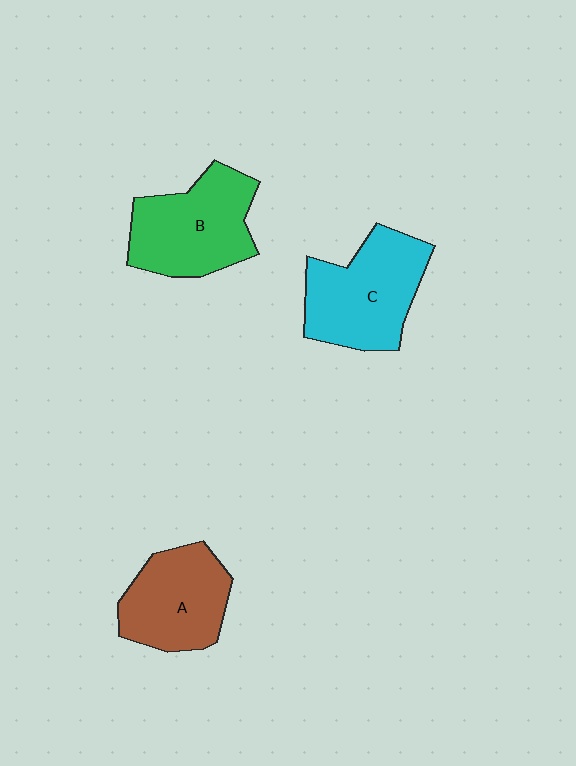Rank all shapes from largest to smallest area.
From largest to smallest: C (cyan), B (green), A (brown).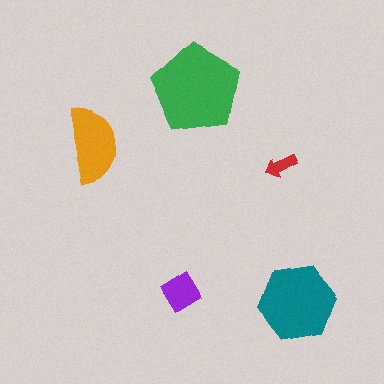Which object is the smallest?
The red arrow.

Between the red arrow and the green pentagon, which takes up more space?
The green pentagon.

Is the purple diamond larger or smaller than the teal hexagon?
Smaller.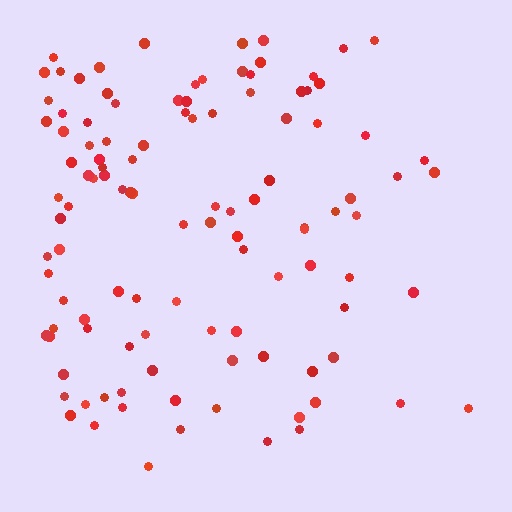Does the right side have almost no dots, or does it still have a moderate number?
Still a moderate number, just noticeably fewer than the left.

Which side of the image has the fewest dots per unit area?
The right.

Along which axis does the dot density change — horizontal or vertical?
Horizontal.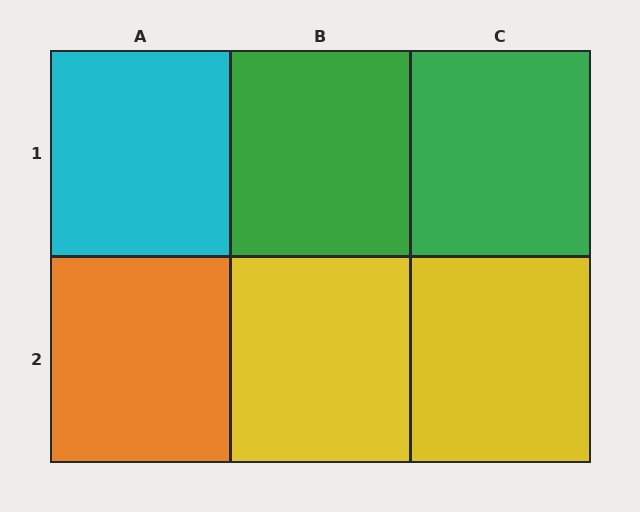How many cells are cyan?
1 cell is cyan.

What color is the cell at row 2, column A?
Orange.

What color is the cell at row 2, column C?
Yellow.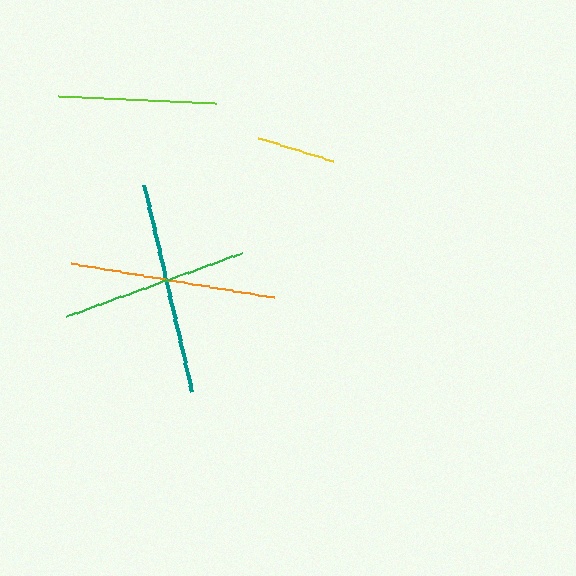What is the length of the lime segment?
The lime segment is approximately 158 pixels long.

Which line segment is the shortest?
The yellow line is the shortest at approximately 79 pixels.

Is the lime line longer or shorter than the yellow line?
The lime line is longer than the yellow line.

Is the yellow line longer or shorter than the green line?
The green line is longer than the yellow line.